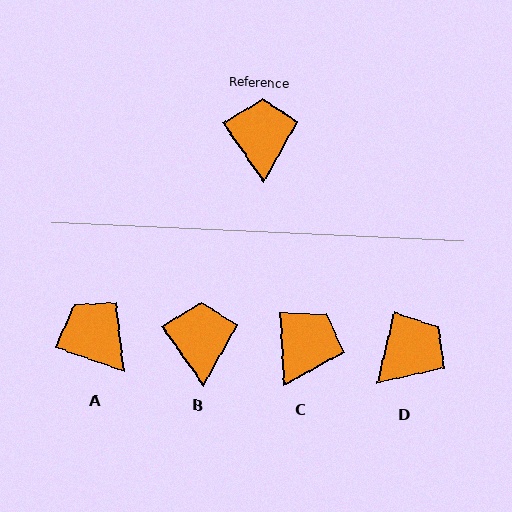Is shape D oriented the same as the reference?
No, it is off by about 48 degrees.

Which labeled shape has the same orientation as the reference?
B.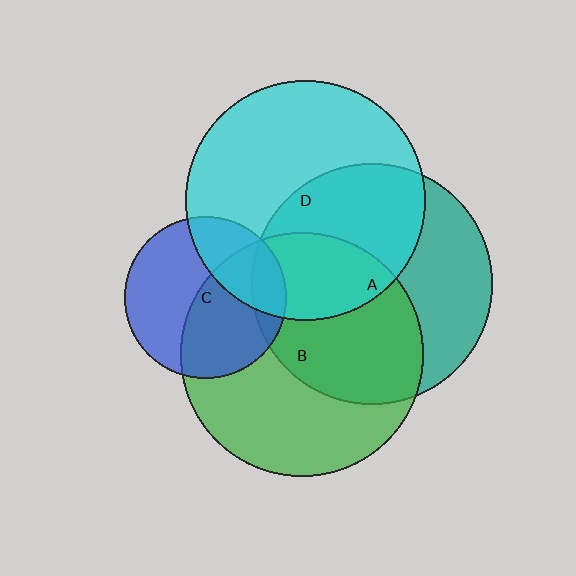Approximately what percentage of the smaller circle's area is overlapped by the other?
Approximately 45%.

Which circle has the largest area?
Circle B (green).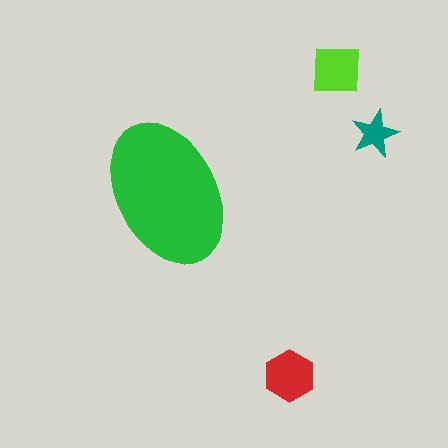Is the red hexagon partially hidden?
No, the red hexagon is fully visible.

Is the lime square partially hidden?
No, the lime square is fully visible.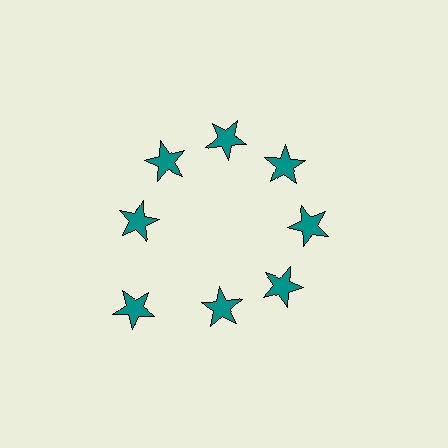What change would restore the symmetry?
The symmetry would be restored by moving it inward, back onto the ring so that all 8 stars sit at equal angles and equal distance from the center.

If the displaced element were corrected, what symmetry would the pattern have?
It would have 8-fold rotational symmetry — the pattern would map onto itself every 45 degrees.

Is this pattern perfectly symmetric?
No. The 8 teal stars are arranged in a ring, but one element near the 8 o'clock position is pushed outward from the center, breaking the 8-fold rotational symmetry.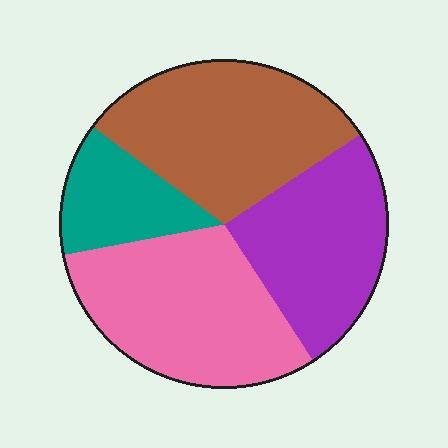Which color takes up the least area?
Teal, at roughly 15%.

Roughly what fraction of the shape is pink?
Pink takes up between a sixth and a third of the shape.